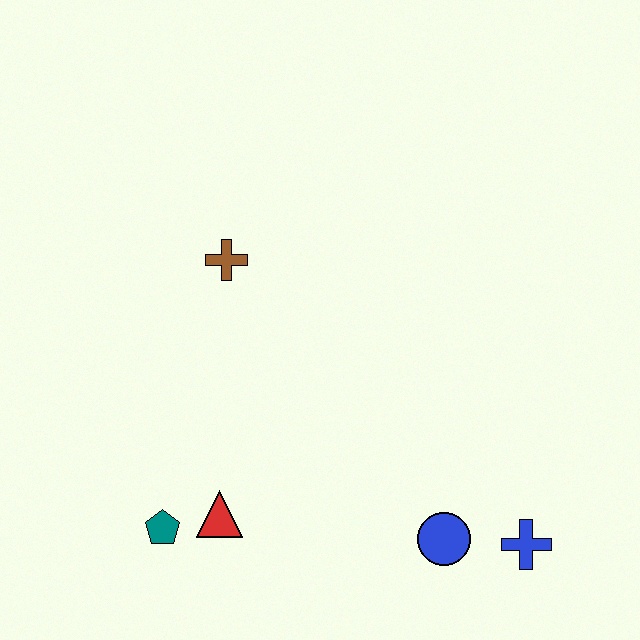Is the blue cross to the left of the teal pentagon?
No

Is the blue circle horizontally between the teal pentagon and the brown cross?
No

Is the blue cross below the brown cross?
Yes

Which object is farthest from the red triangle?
The blue cross is farthest from the red triangle.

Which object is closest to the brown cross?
The red triangle is closest to the brown cross.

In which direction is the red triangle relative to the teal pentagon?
The red triangle is to the right of the teal pentagon.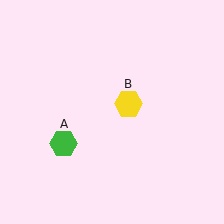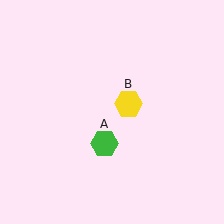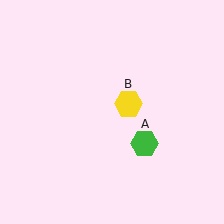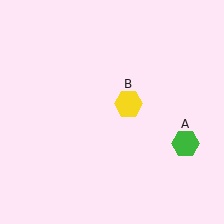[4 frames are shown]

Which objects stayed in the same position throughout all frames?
Yellow hexagon (object B) remained stationary.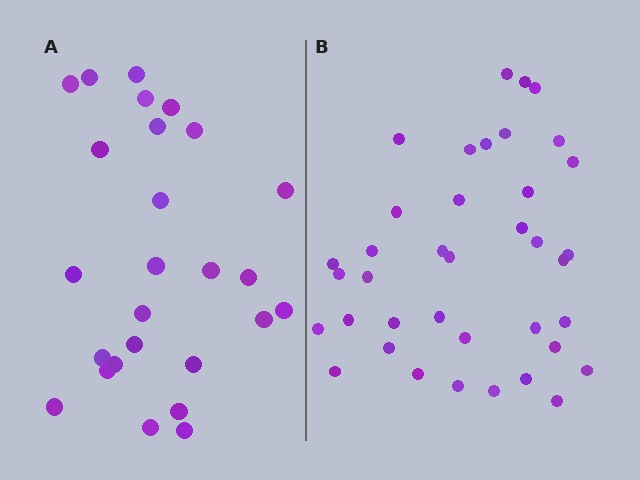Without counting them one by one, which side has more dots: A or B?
Region B (the right region) has more dots.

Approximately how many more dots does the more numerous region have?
Region B has roughly 12 or so more dots than region A.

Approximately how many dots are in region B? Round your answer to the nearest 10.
About 40 dots. (The exact count is 38, which rounds to 40.)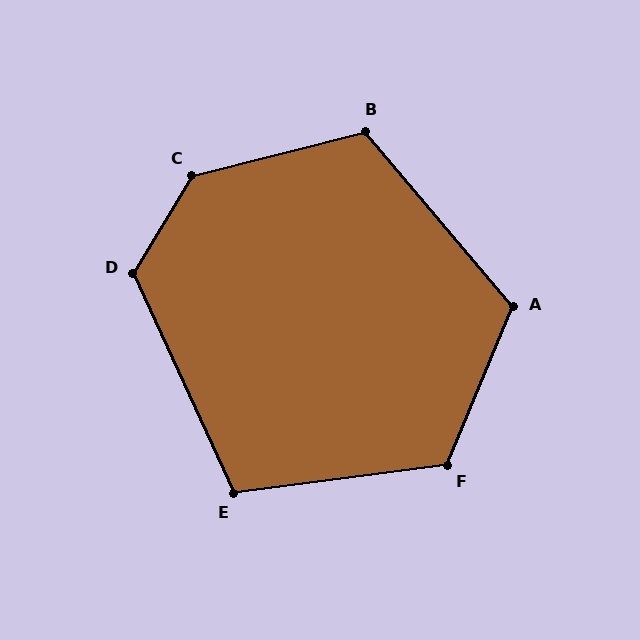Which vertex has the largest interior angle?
C, at approximately 135 degrees.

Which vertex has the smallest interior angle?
E, at approximately 107 degrees.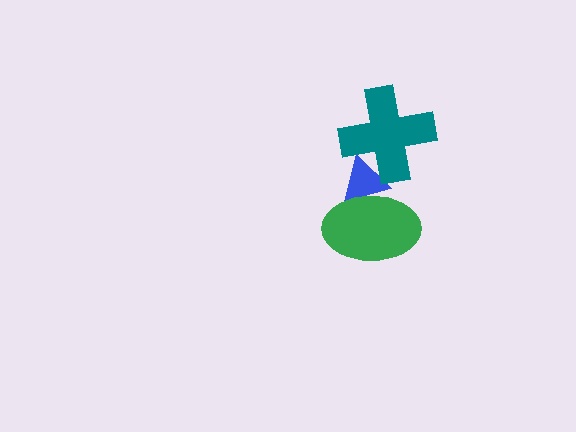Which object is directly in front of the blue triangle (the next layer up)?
The green ellipse is directly in front of the blue triangle.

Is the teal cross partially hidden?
No, no other shape covers it.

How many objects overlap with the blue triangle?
2 objects overlap with the blue triangle.